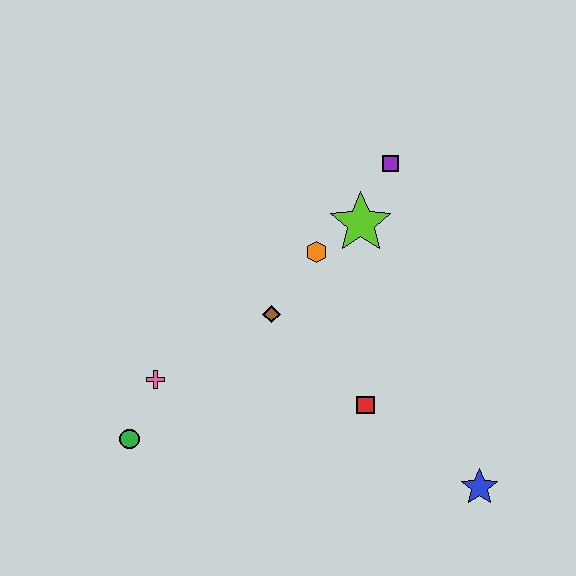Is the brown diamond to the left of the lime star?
Yes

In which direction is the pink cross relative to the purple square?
The pink cross is to the left of the purple square.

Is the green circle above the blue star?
Yes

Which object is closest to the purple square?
The lime star is closest to the purple square.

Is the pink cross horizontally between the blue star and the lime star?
No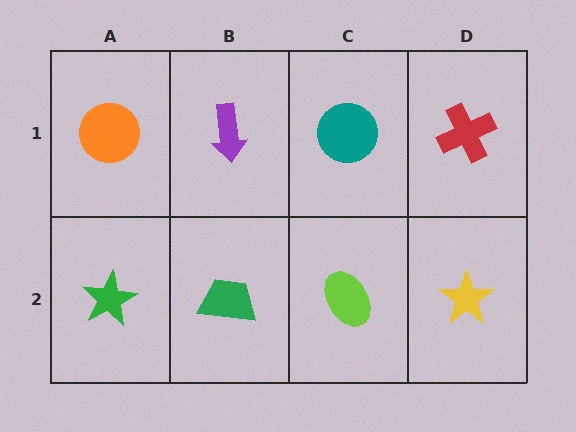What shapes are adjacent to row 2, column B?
A purple arrow (row 1, column B), a green star (row 2, column A), a lime ellipse (row 2, column C).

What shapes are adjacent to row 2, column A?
An orange circle (row 1, column A), a green trapezoid (row 2, column B).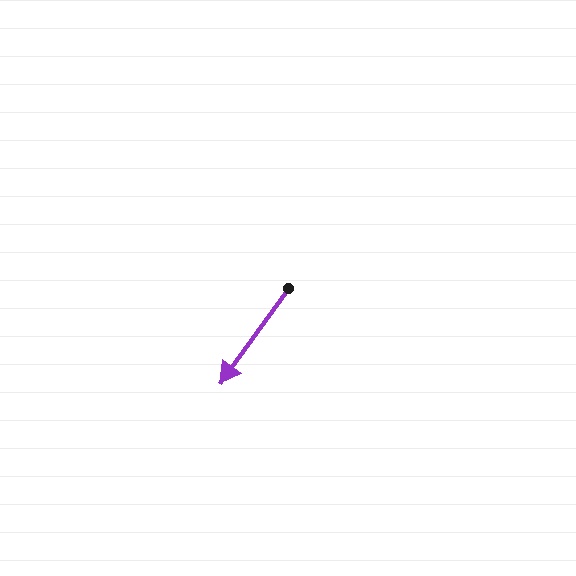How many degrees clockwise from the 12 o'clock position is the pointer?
Approximately 215 degrees.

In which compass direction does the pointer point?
Southwest.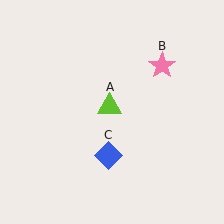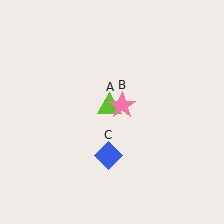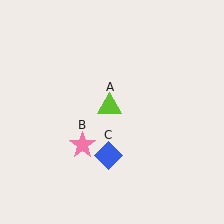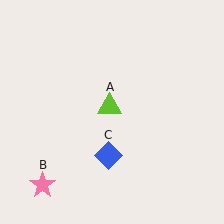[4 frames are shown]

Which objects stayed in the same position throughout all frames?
Lime triangle (object A) and blue diamond (object C) remained stationary.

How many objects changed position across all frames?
1 object changed position: pink star (object B).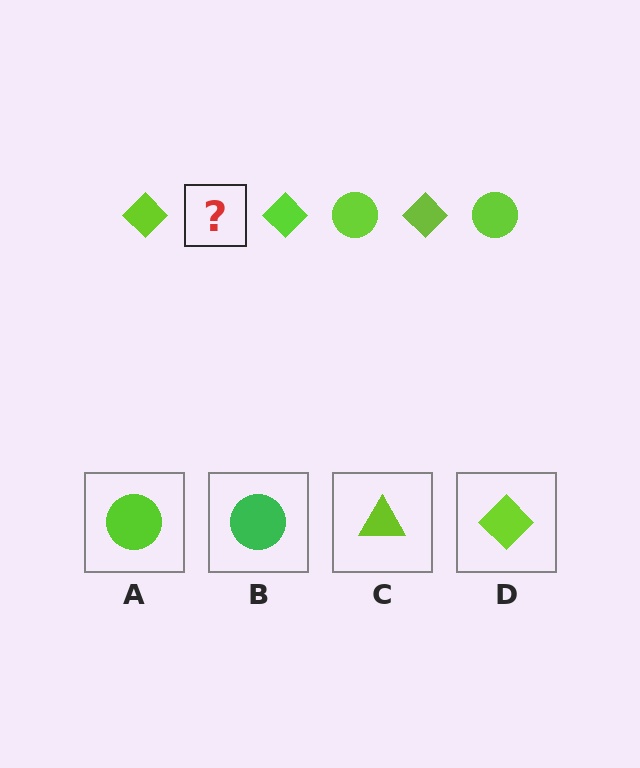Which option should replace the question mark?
Option A.